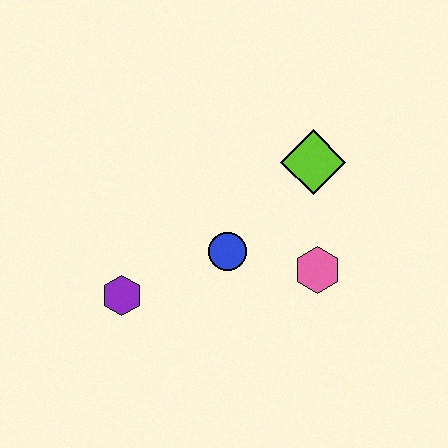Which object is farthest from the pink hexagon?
The purple hexagon is farthest from the pink hexagon.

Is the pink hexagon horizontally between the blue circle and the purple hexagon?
No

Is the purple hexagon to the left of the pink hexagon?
Yes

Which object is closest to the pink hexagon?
The blue circle is closest to the pink hexagon.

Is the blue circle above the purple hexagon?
Yes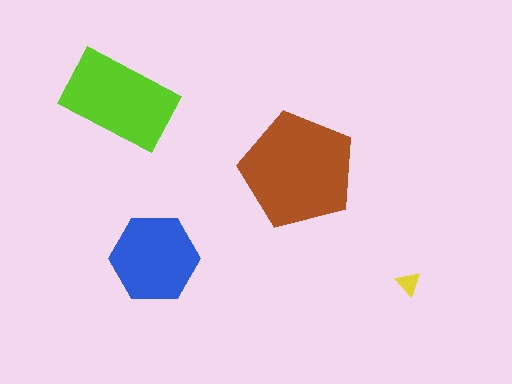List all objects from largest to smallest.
The brown pentagon, the lime rectangle, the blue hexagon, the yellow triangle.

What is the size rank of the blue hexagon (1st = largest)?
3rd.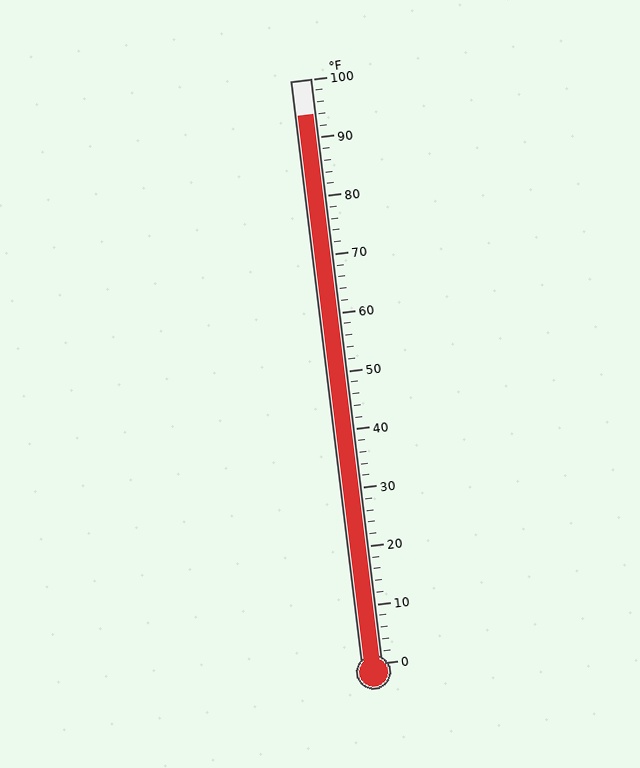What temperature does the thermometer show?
The thermometer shows approximately 94°F.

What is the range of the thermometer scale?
The thermometer scale ranges from 0°F to 100°F.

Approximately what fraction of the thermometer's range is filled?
The thermometer is filled to approximately 95% of its range.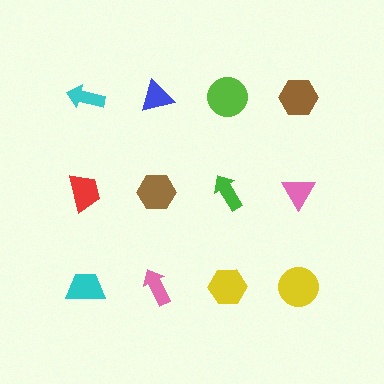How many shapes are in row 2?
4 shapes.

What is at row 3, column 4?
A yellow circle.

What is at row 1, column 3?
A lime circle.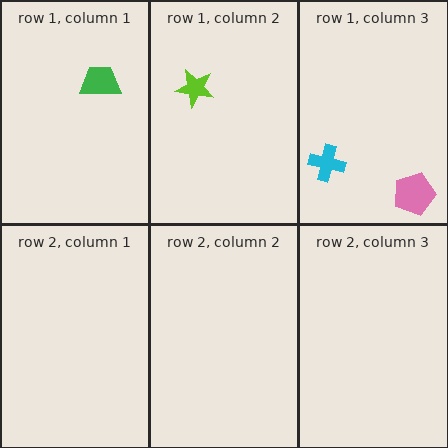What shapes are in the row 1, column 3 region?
The cyan cross, the pink pentagon.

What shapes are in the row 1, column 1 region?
The green trapezoid.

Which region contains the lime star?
The row 1, column 2 region.